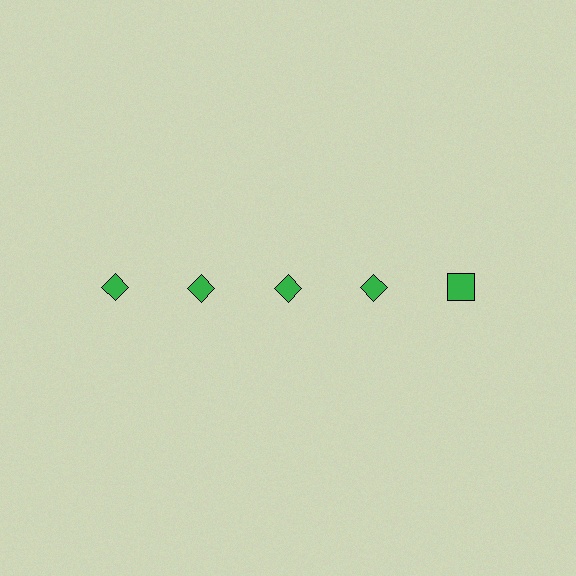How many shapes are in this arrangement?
There are 5 shapes arranged in a grid pattern.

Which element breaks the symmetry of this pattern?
The green square in the top row, rightmost column breaks the symmetry. All other shapes are green diamonds.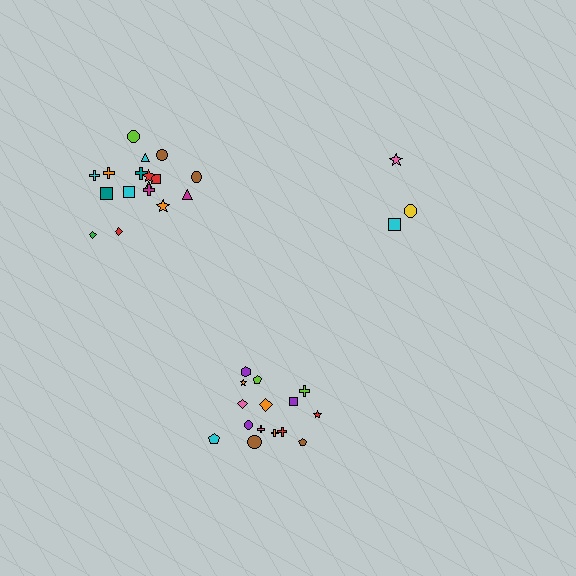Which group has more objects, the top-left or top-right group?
The top-left group.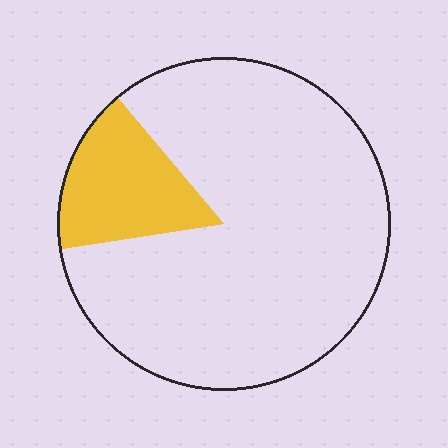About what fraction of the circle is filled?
About one sixth (1/6).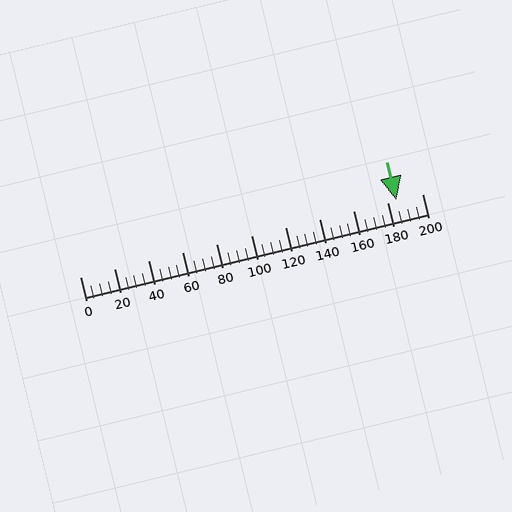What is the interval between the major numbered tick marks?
The major tick marks are spaced 20 units apart.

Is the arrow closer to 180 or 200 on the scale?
The arrow is closer to 180.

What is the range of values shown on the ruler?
The ruler shows values from 0 to 200.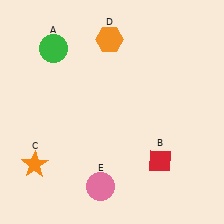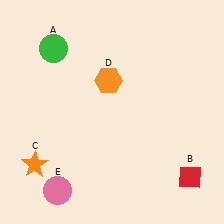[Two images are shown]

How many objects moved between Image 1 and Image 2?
3 objects moved between the two images.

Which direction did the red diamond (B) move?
The red diamond (B) moved right.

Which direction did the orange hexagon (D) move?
The orange hexagon (D) moved down.